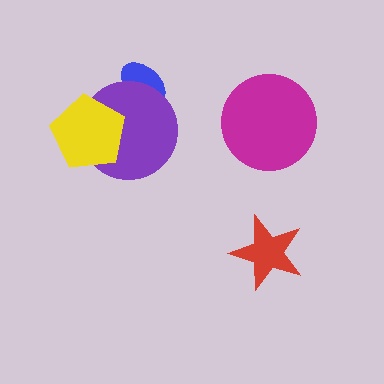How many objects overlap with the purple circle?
2 objects overlap with the purple circle.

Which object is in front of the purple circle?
The yellow pentagon is in front of the purple circle.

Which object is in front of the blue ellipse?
The purple circle is in front of the blue ellipse.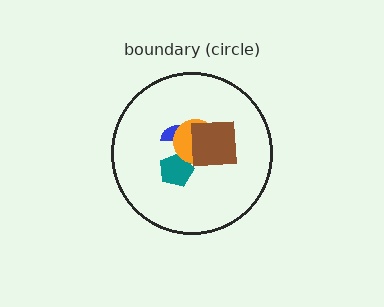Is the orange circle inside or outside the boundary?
Inside.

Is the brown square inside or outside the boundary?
Inside.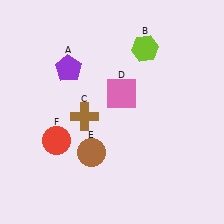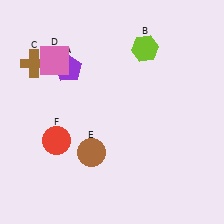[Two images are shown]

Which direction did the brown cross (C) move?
The brown cross (C) moved up.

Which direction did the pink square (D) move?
The pink square (D) moved left.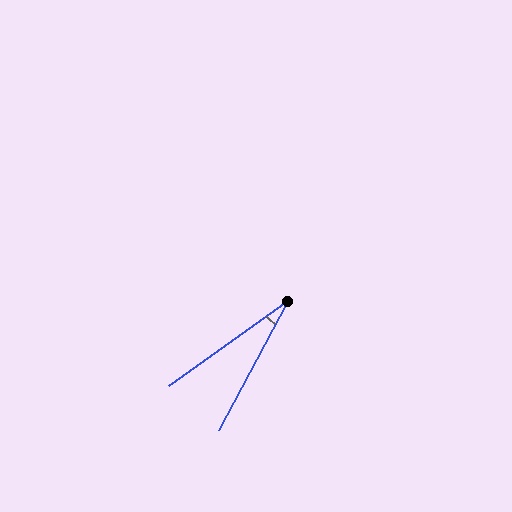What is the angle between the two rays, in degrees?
Approximately 26 degrees.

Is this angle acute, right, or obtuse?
It is acute.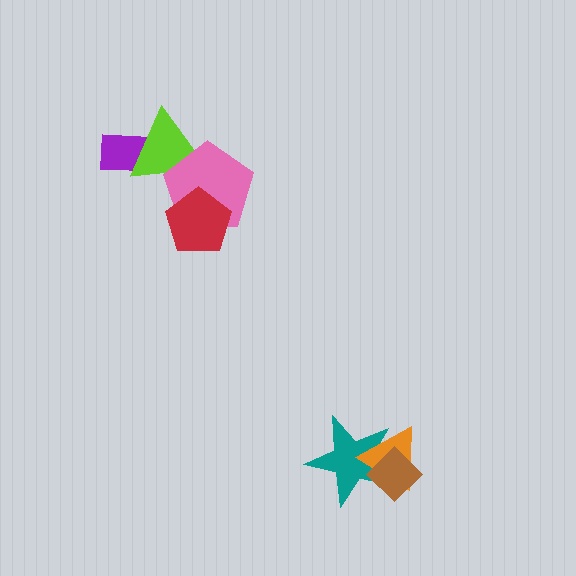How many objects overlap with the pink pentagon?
2 objects overlap with the pink pentagon.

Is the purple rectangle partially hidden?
Yes, it is partially covered by another shape.